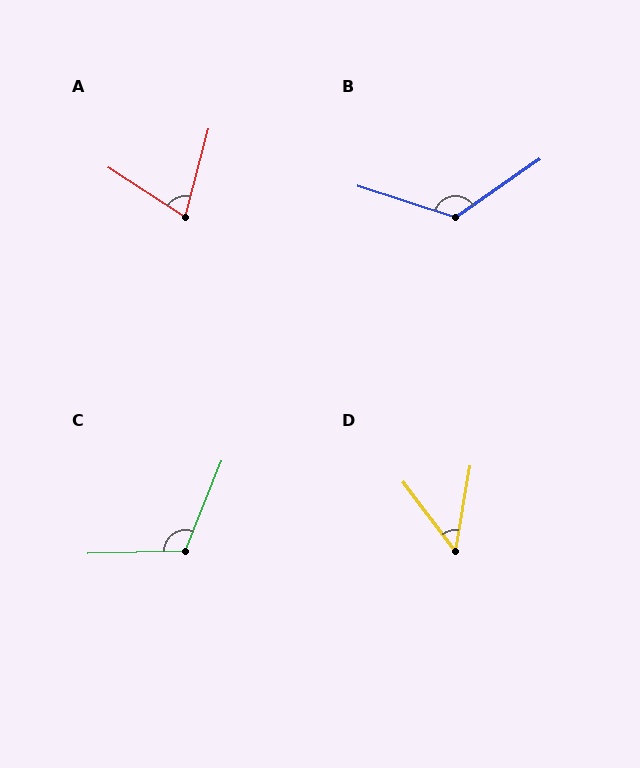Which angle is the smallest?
D, at approximately 46 degrees.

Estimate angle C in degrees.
Approximately 113 degrees.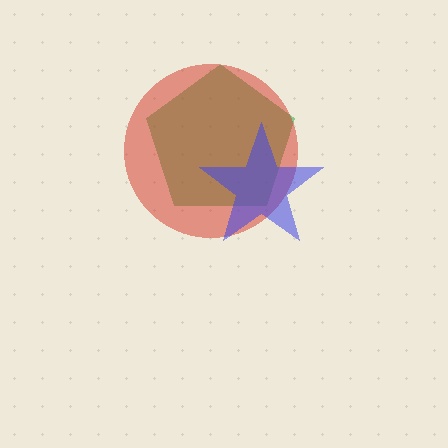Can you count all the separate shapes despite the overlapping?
Yes, there are 3 separate shapes.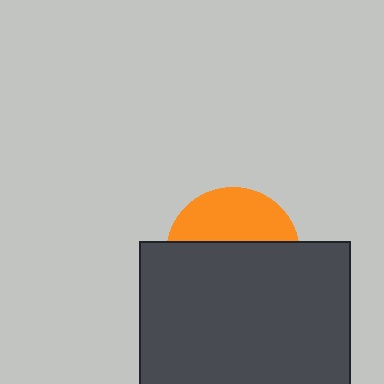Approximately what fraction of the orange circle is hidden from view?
Roughly 61% of the orange circle is hidden behind the dark gray rectangle.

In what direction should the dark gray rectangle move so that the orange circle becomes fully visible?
The dark gray rectangle should move down. That is the shortest direction to clear the overlap and leave the orange circle fully visible.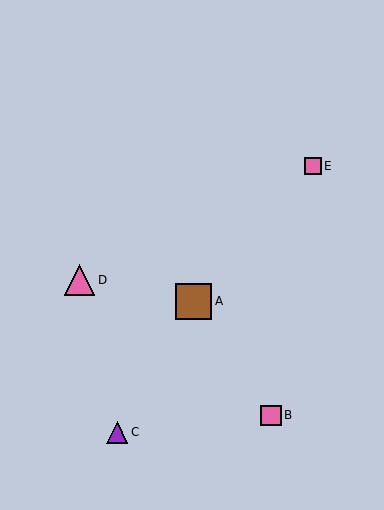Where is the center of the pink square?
The center of the pink square is at (313, 166).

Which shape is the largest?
The brown square (labeled A) is the largest.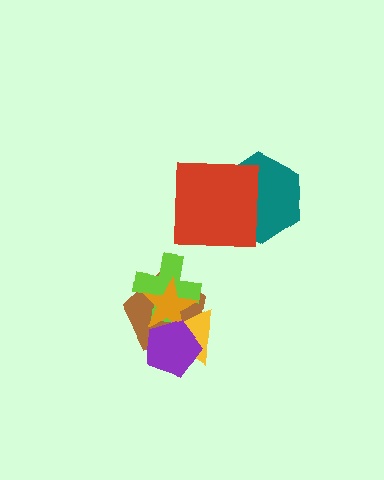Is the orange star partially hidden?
Yes, it is partially covered by another shape.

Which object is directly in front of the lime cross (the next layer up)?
The orange star is directly in front of the lime cross.